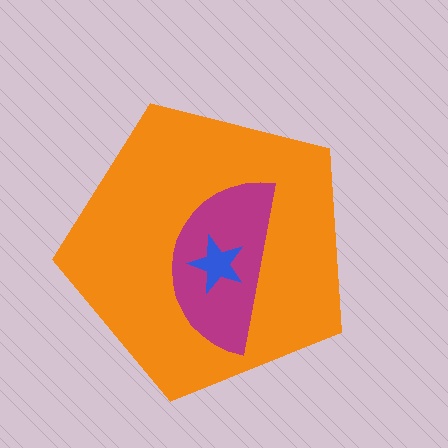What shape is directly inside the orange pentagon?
The magenta semicircle.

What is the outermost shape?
The orange pentagon.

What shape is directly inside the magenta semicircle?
The blue star.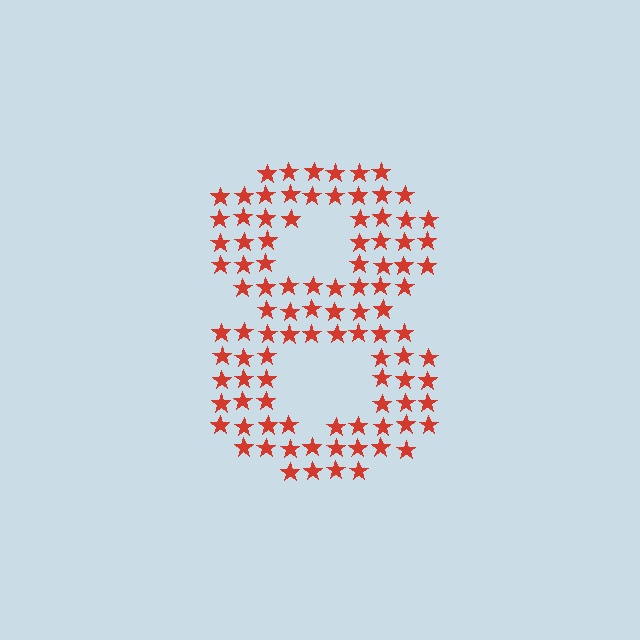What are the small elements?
The small elements are stars.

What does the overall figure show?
The overall figure shows the digit 8.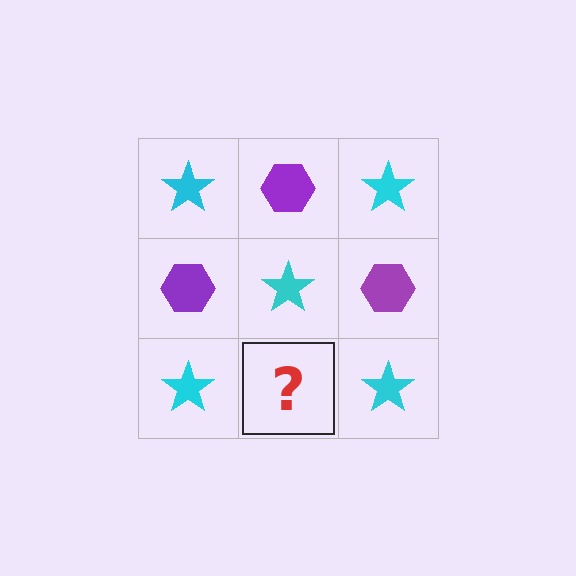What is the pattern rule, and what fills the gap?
The rule is that it alternates cyan star and purple hexagon in a checkerboard pattern. The gap should be filled with a purple hexagon.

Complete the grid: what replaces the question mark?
The question mark should be replaced with a purple hexagon.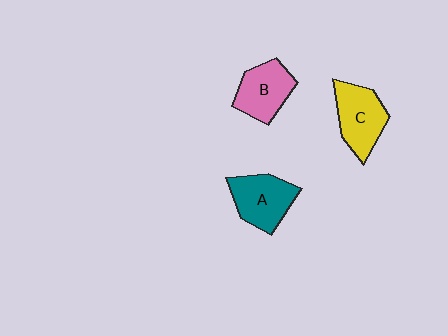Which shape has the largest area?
Shape A (teal).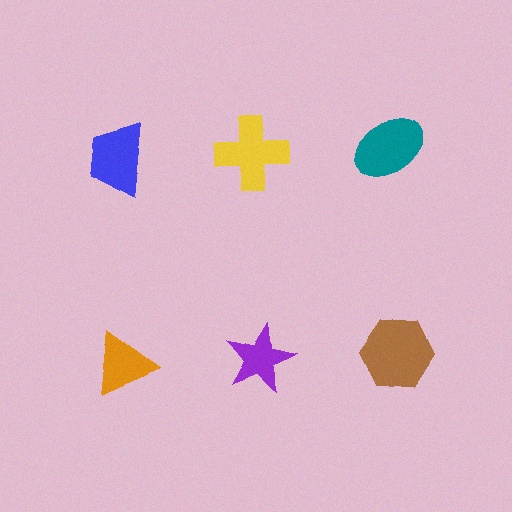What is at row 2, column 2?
A purple star.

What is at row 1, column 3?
A teal ellipse.